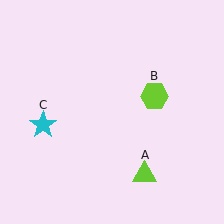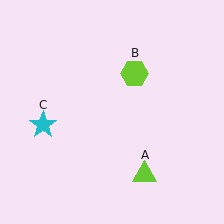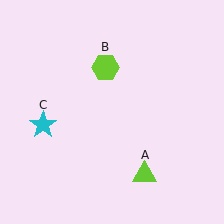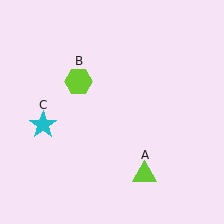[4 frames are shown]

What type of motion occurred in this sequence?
The lime hexagon (object B) rotated counterclockwise around the center of the scene.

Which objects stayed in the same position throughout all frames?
Lime triangle (object A) and cyan star (object C) remained stationary.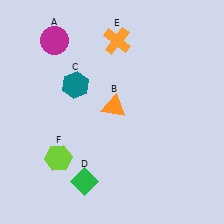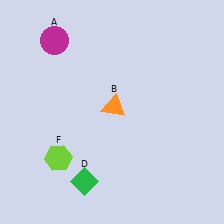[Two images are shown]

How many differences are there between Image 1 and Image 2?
There are 2 differences between the two images.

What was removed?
The teal hexagon (C), the orange cross (E) were removed in Image 2.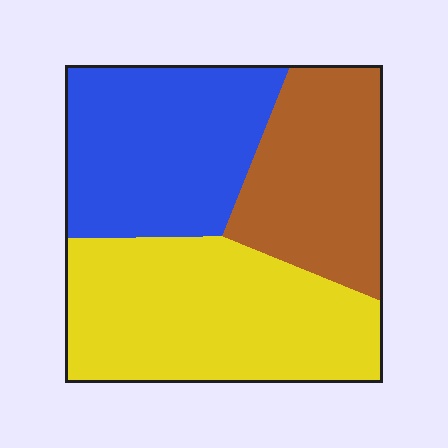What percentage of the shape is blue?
Blue covers 33% of the shape.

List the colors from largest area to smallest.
From largest to smallest: yellow, blue, brown.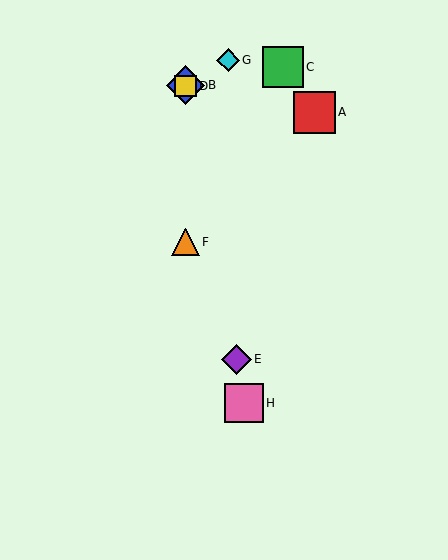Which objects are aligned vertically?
Objects B, D, F are aligned vertically.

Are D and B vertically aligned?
Yes, both are at x≈186.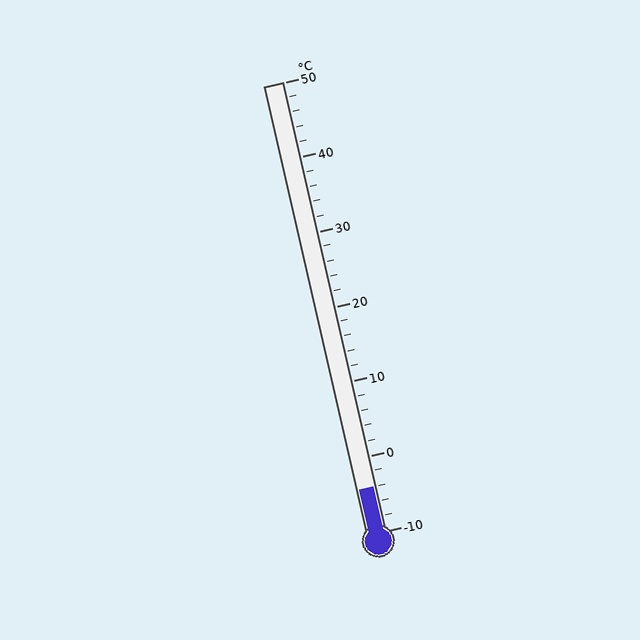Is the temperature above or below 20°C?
The temperature is below 20°C.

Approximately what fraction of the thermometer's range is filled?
The thermometer is filled to approximately 10% of its range.